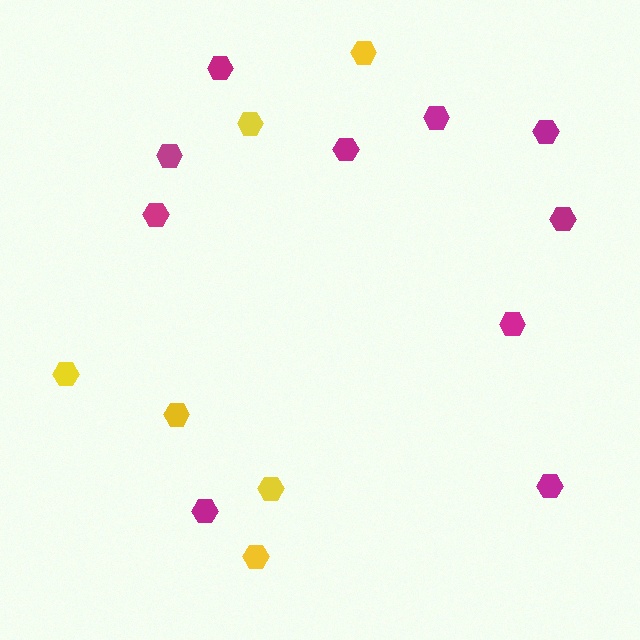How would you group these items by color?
There are 2 groups: one group of yellow hexagons (6) and one group of magenta hexagons (10).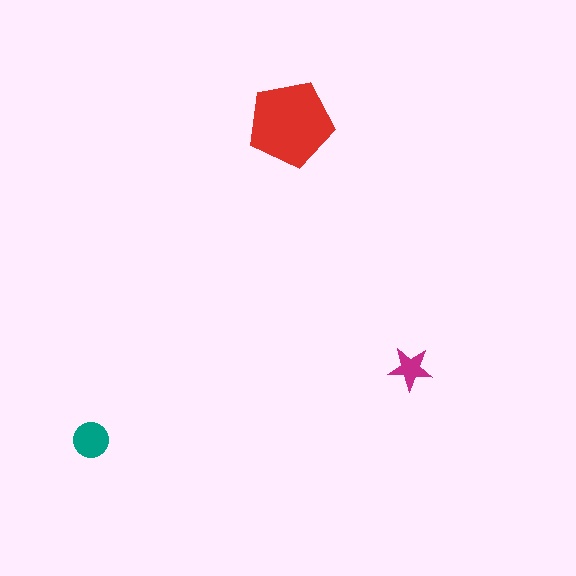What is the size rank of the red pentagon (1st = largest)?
1st.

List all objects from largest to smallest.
The red pentagon, the teal circle, the magenta star.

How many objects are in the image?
There are 3 objects in the image.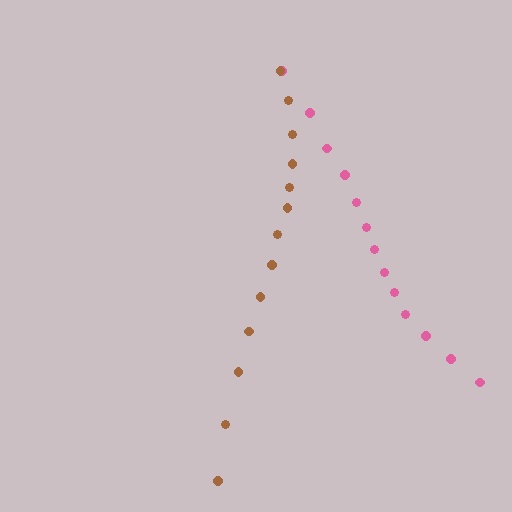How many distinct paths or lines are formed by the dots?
There are 2 distinct paths.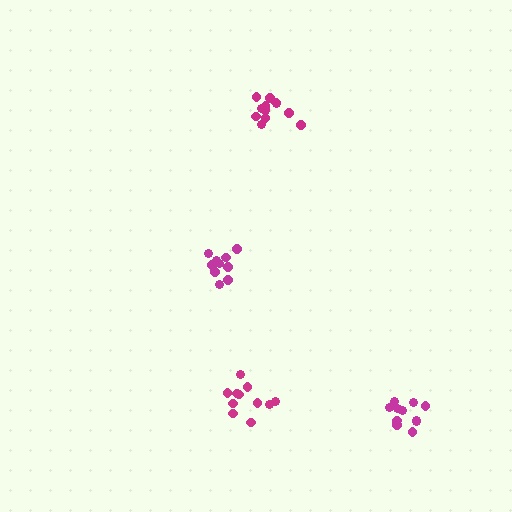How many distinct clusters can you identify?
There are 4 distinct clusters.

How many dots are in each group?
Group 1: 10 dots, Group 2: 11 dots, Group 3: 13 dots, Group 4: 12 dots (46 total).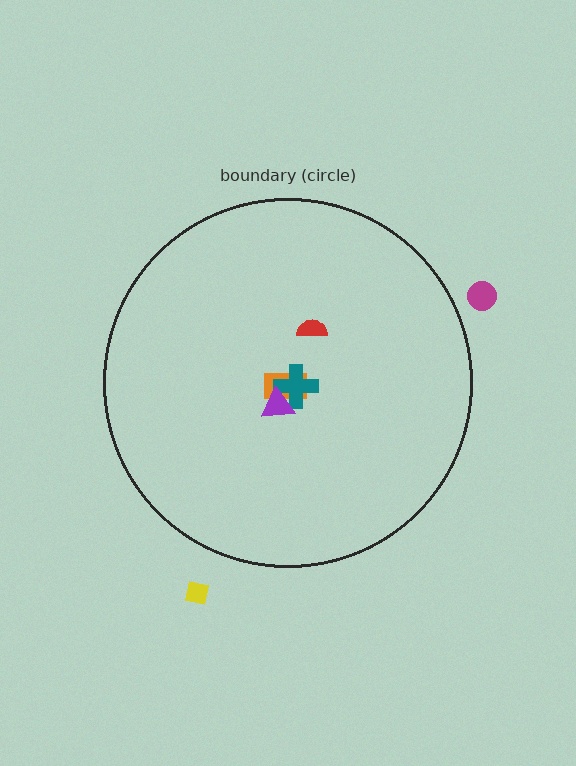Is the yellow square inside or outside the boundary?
Outside.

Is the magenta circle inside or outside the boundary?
Outside.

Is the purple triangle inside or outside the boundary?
Inside.